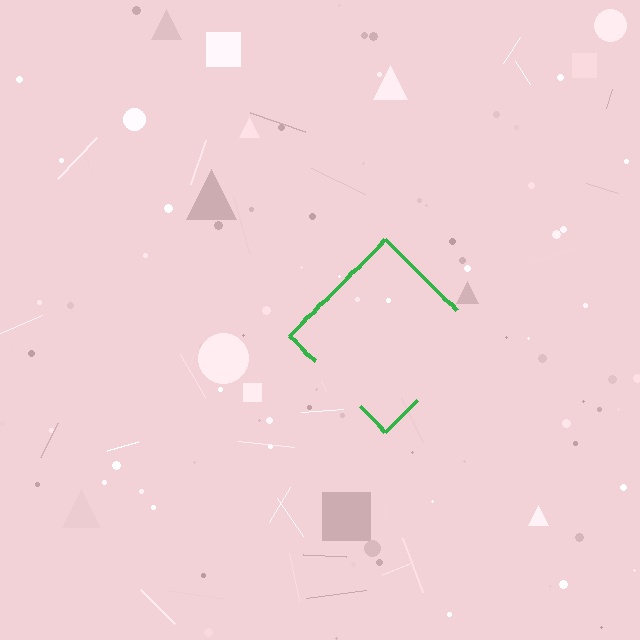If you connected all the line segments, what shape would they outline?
They would outline a diamond.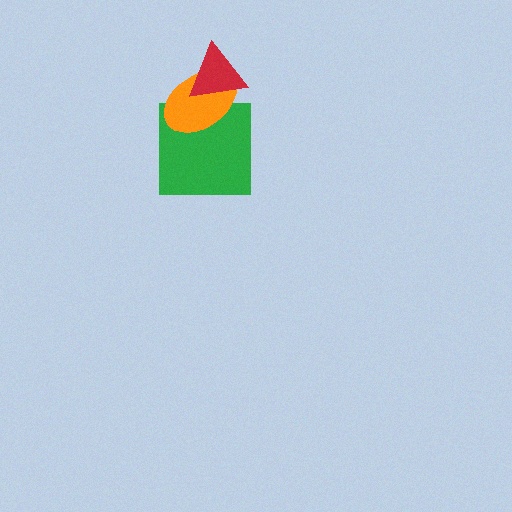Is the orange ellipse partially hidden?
Yes, it is partially covered by another shape.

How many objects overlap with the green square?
1 object overlaps with the green square.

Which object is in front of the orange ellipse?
The red triangle is in front of the orange ellipse.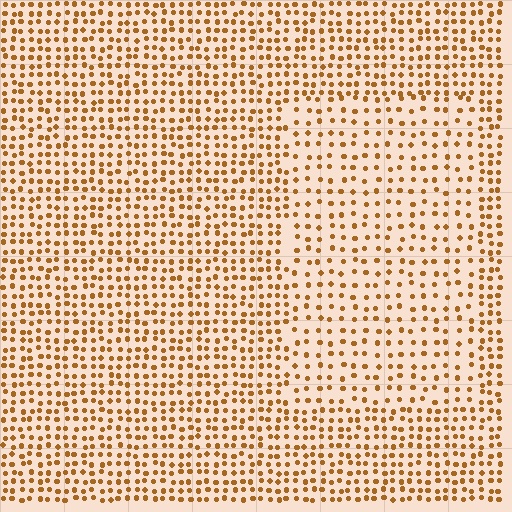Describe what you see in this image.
The image contains small brown elements arranged at two different densities. A rectangle-shaped region is visible where the elements are less densely packed than the surrounding area.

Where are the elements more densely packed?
The elements are more densely packed outside the rectangle boundary.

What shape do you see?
I see a rectangle.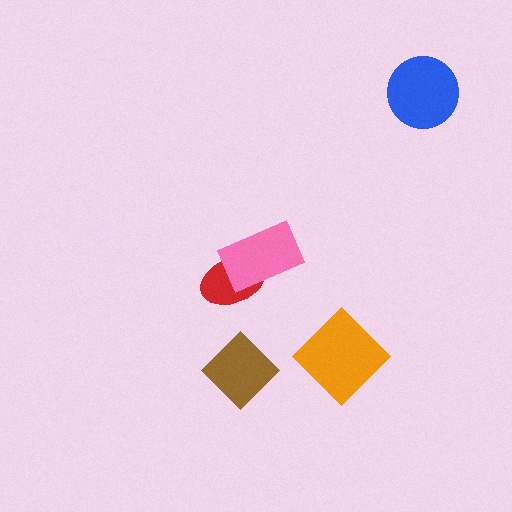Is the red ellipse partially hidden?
Yes, it is partially covered by another shape.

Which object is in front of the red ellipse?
The pink rectangle is in front of the red ellipse.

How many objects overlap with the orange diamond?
0 objects overlap with the orange diamond.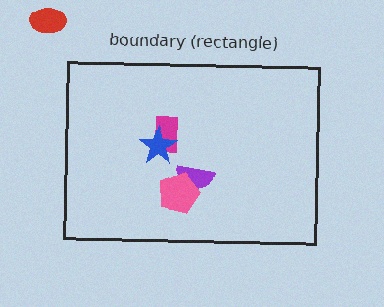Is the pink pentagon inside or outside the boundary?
Inside.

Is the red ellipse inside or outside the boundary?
Outside.